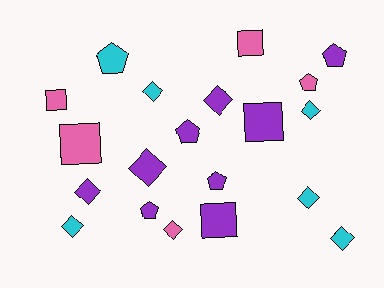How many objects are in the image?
There are 20 objects.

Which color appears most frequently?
Purple, with 9 objects.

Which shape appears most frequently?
Diamond, with 9 objects.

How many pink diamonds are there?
There is 1 pink diamond.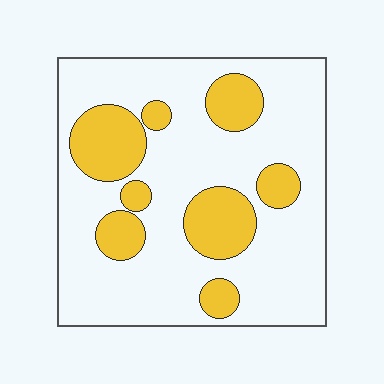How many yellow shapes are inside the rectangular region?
8.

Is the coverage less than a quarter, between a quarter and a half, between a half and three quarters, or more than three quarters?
Between a quarter and a half.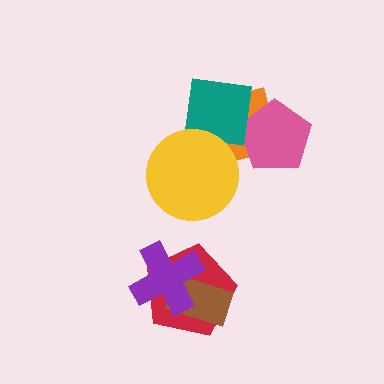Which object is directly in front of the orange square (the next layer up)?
The pink pentagon is directly in front of the orange square.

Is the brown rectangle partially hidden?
Yes, it is partially covered by another shape.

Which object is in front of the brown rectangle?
The purple cross is in front of the brown rectangle.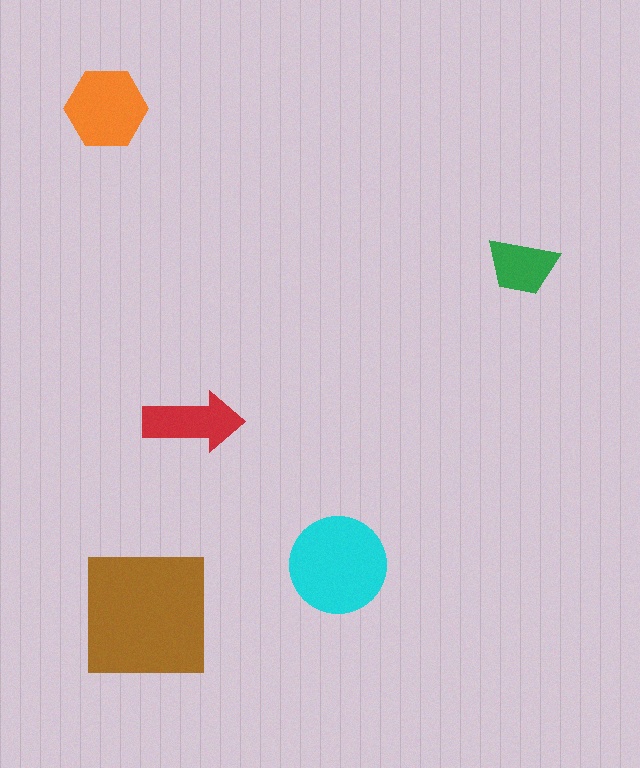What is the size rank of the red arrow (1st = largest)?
4th.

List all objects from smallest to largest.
The green trapezoid, the red arrow, the orange hexagon, the cyan circle, the brown square.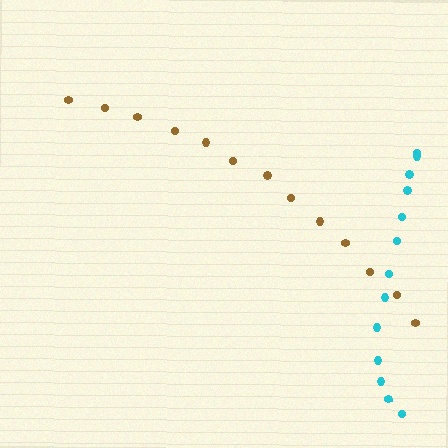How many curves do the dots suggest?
There are 2 distinct paths.